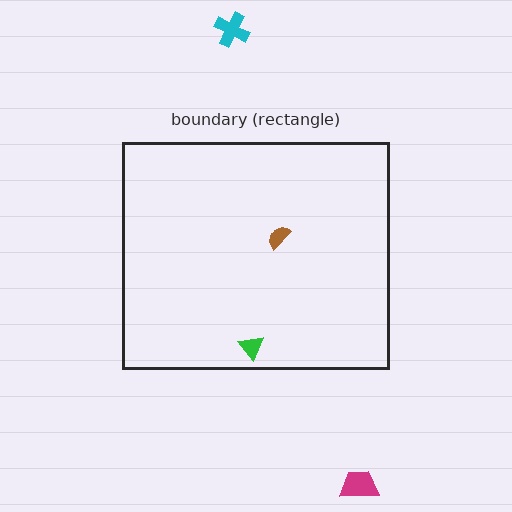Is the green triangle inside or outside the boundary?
Inside.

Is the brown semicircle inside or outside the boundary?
Inside.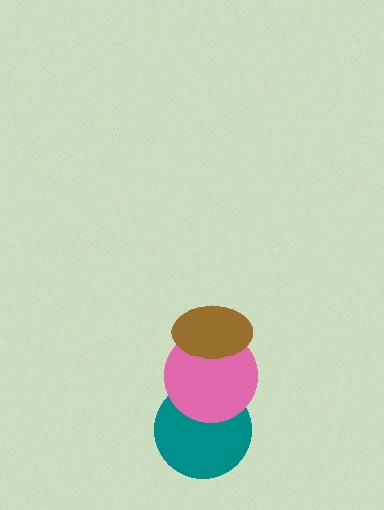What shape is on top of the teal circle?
The pink circle is on top of the teal circle.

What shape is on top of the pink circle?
The brown ellipse is on top of the pink circle.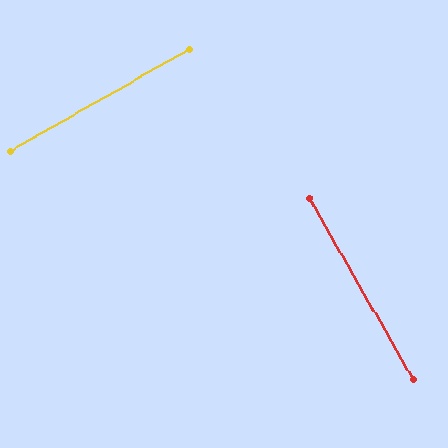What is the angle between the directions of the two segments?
Approximately 90 degrees.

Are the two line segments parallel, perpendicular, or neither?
Perpendicular — they meet at approximately 90°.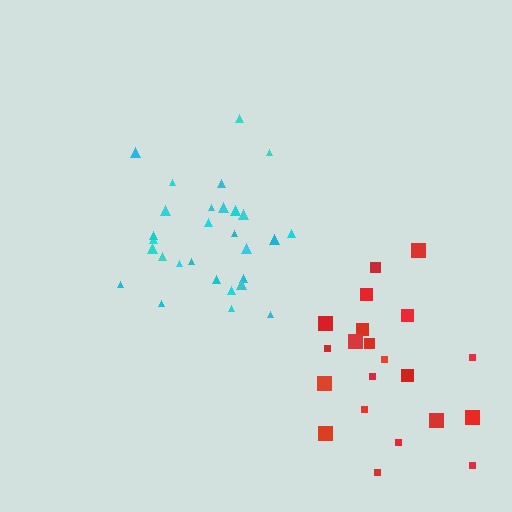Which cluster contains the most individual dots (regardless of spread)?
Cyan (29).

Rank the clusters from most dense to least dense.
cyan, red.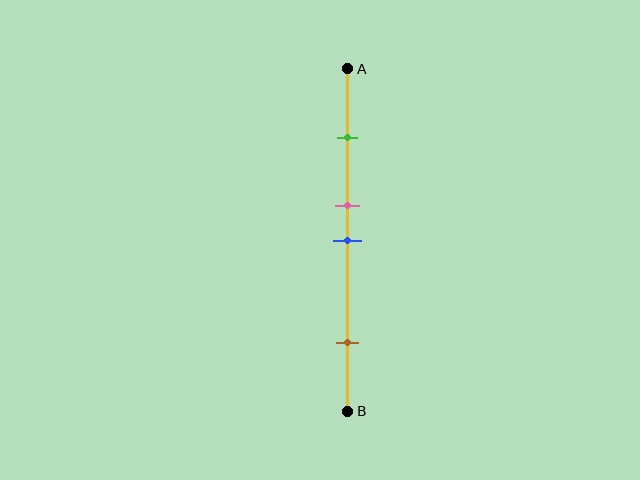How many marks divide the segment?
There are 4 marks dividing the segment.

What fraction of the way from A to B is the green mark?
The green mark is approximately 20% (0.2) of the way from A to B.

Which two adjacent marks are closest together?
The pink and blue marks are the closest adjacent pair.